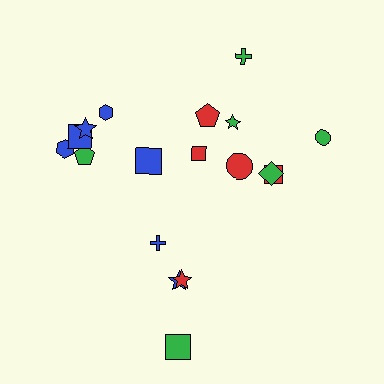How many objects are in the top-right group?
There are 8 objects.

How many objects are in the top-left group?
There are 6 objects.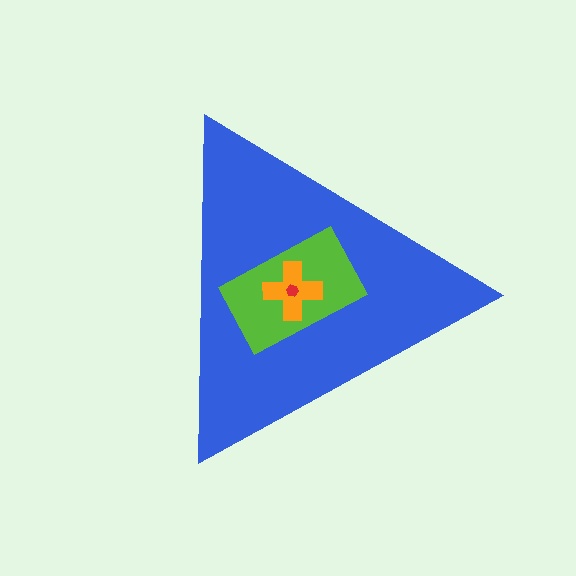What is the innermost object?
The red hexagon.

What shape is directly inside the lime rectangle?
The orange cross.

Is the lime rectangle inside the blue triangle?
Yes.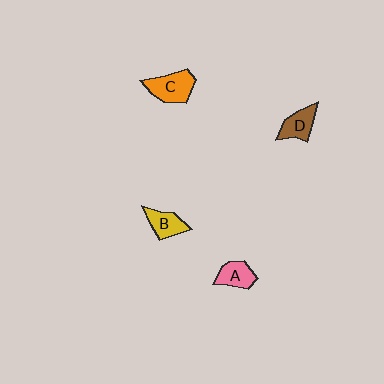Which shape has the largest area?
Shape C (orange).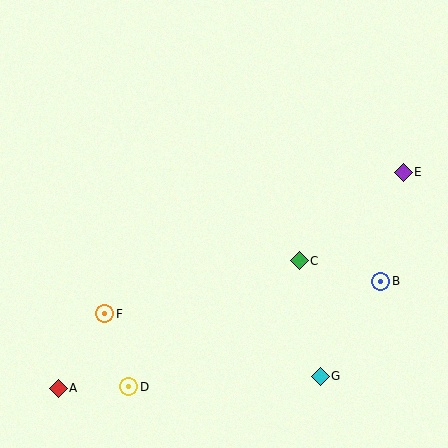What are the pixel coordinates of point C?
Point C is at (299, 261).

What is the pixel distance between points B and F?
The distance between B and F is 278 pixels.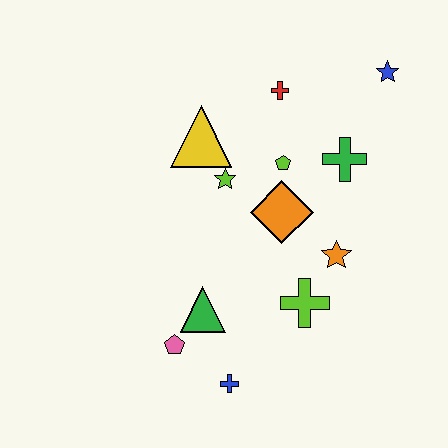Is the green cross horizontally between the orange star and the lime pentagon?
No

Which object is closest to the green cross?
The lime pentagon is closest to the green cross.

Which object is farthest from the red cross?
The blue cross is farthest from the red cross.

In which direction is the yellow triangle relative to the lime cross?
The yellow triangle is above the lime cross.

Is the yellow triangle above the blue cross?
Yes